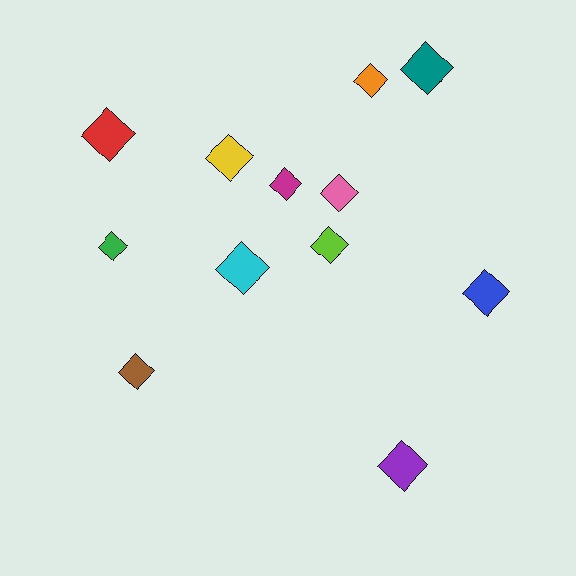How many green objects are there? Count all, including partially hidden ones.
There is 1 green object.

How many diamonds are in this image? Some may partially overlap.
There are 12 diamonds.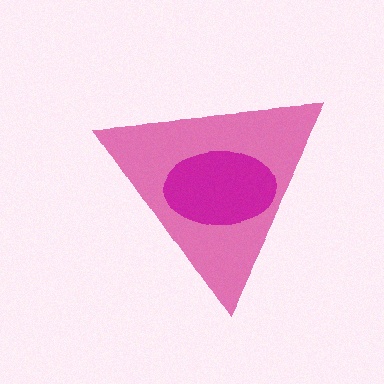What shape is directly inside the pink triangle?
The magenta ellipse.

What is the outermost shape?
The pink triangle.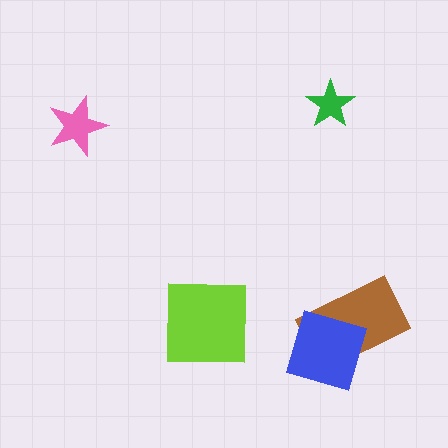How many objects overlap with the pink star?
0 objects overlap with the pink star.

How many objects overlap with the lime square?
0 objects overlap with the lime square.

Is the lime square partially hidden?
No, no other shape covers it.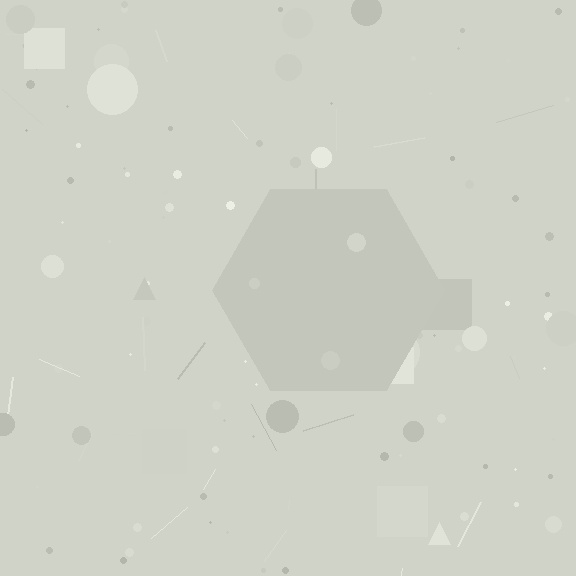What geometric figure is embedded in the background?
A hexagon is embedded in the background.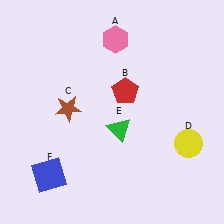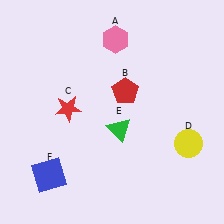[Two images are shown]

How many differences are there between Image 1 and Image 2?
There is 1 difference between the two images.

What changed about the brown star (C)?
In Image 1, C is brown. In Image 2, it changed to red.